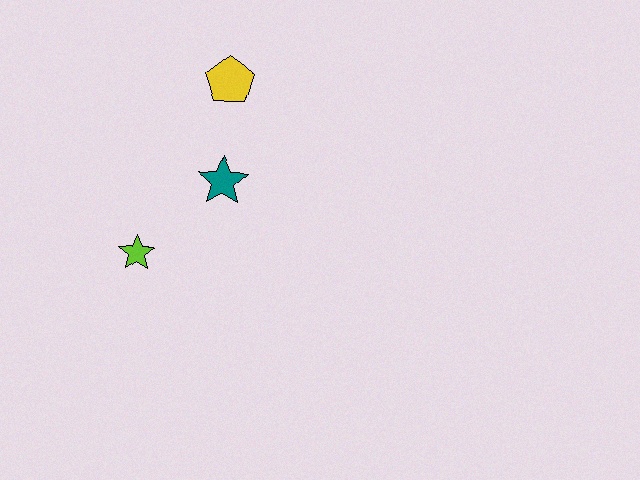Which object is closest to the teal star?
The yellow pentagon is closest to the teal star.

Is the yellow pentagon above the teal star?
Yes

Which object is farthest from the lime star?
The yellow pentagon is farthest from the lime star.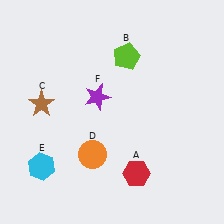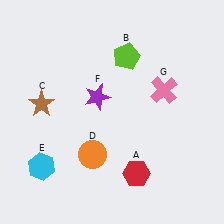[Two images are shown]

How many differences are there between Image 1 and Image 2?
There is 1 difference between the two images.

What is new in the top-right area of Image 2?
A pink cross (G) was added in the top-right area of Image 2.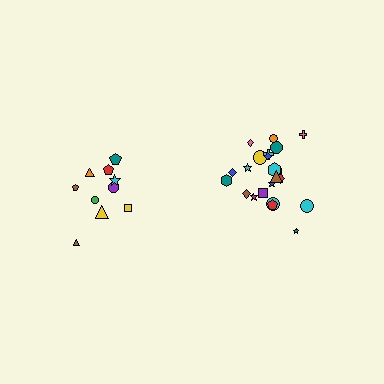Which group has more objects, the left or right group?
The right group.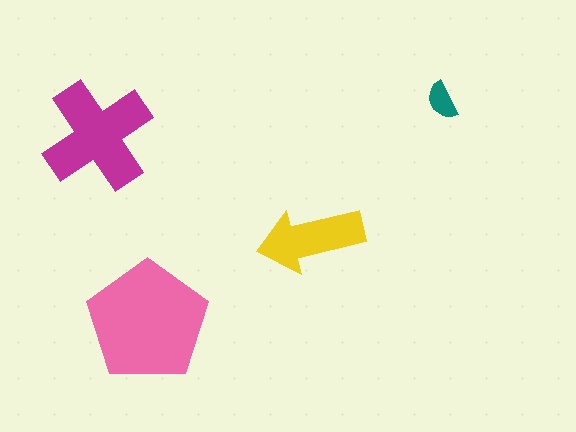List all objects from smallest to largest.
The teal semicircle, the yellow arrow, the magenta cross, the pink pentagon.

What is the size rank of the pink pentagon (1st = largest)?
1st.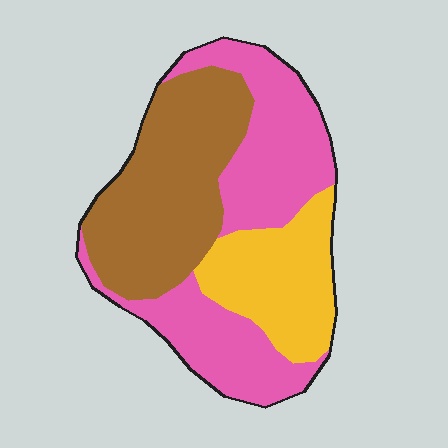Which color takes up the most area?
Pink, at roughly 40%.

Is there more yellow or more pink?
Pink.